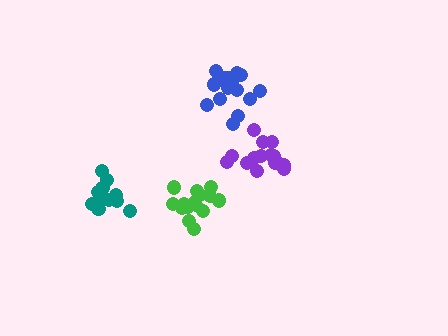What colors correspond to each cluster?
The clusters are colored: teal, green, purple, blue.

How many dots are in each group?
Group 1: 11 dots, Group 2: 15 dots, Group 3: 15 dots, Group 4: 17 dots (58 total).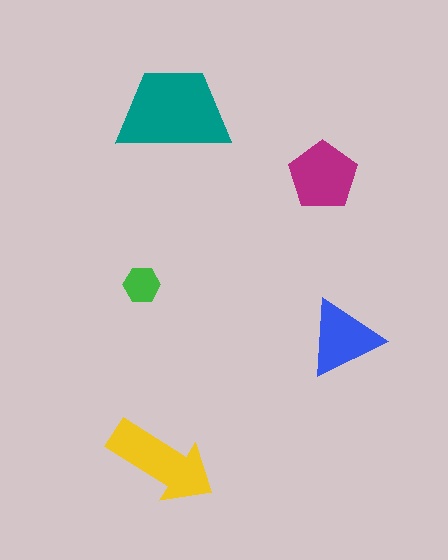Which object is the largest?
The teal trapezoid.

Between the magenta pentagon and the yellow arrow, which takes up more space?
The yellow arrow.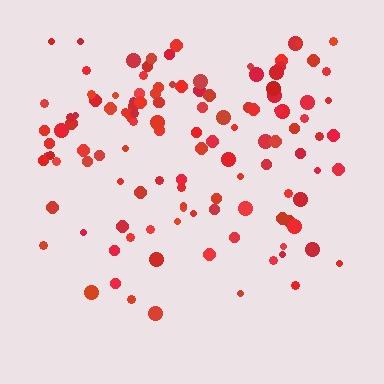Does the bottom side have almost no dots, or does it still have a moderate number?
Still a moderate number, just noticeably fewer than the top.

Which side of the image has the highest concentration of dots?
The top.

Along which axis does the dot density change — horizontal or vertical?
Vertical.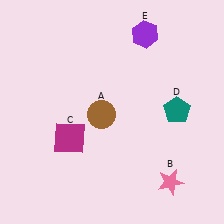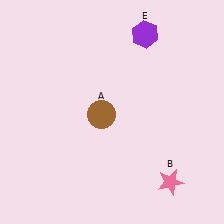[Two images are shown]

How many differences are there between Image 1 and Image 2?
There are 2 differences between the two images.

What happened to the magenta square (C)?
The magenta square (C) was removed in Image 2. It was in the bottom-left area of Image 1.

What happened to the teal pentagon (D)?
The teal pentagon (D) was removed in Image 2. It was in the top-right area of Image 1.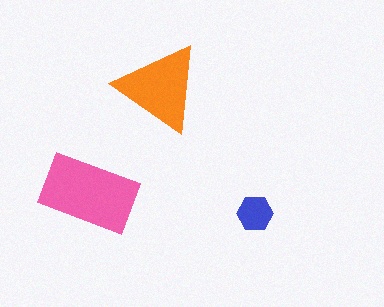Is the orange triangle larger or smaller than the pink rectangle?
Smaller.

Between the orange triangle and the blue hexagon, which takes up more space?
The orange triangle.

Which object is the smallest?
The blue hexagon.